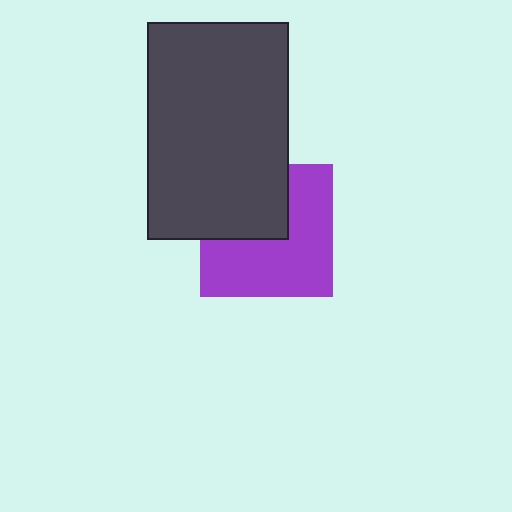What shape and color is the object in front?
The object in front is a dark gray rectangle.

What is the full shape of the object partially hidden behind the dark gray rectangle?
The partially hidden object is a purple square.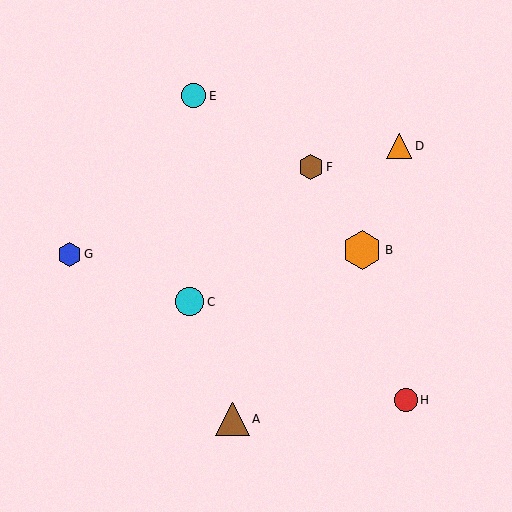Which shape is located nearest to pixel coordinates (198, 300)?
The cyan circle (labeled C) at (190, 302) is nearest to that location.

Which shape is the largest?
The orange hexagon (labeled B) is the largest.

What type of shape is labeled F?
Shape F is a brown hexagon.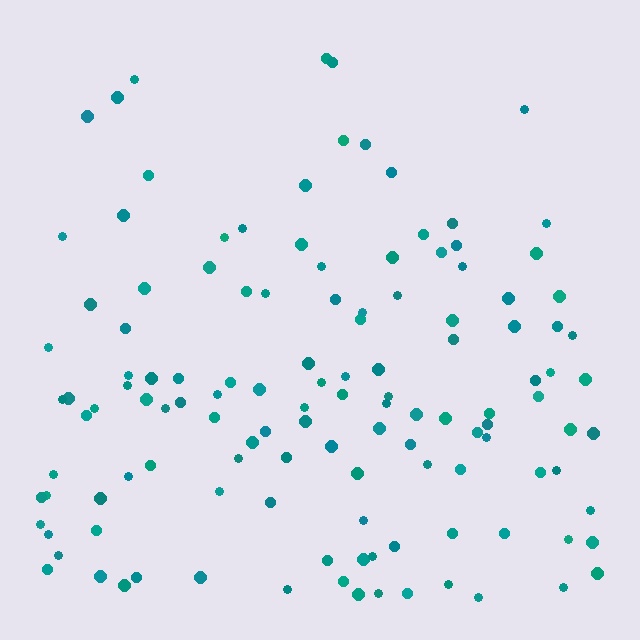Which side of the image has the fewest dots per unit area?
The top.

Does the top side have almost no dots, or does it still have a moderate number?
Still a moderate number, just noticeably fewer than the bottom.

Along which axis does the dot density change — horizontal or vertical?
Vertical.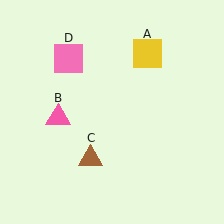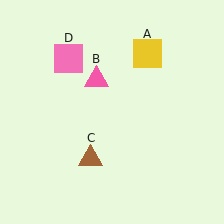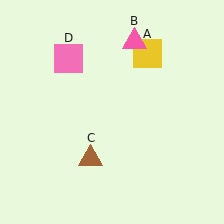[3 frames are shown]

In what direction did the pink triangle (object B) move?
The pink triangle (object B) moved up and to the right.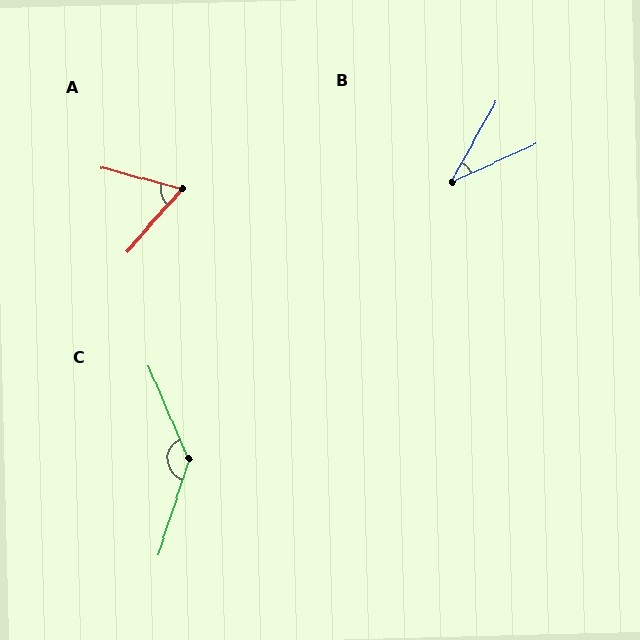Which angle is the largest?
C, at approximately 138 degrees.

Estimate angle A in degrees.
Approximately 64 degrees.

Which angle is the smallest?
B, at approximately 36 degrees.